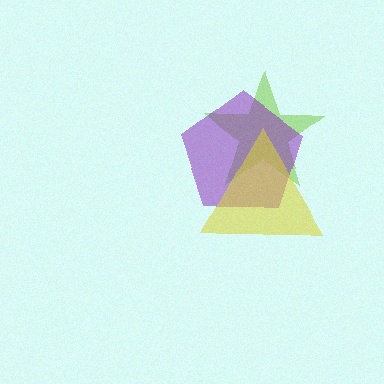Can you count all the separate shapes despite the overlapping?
Yes, there are 3 separate shapes.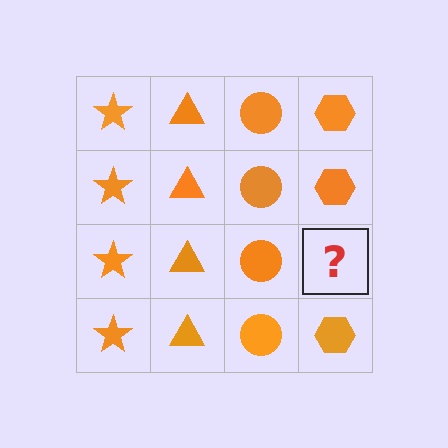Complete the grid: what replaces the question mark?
The question mark should be replaced with an orange hexagon.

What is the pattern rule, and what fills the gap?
The rule is that each column has a consistent shape. The gap should be filled with an orange hexagon.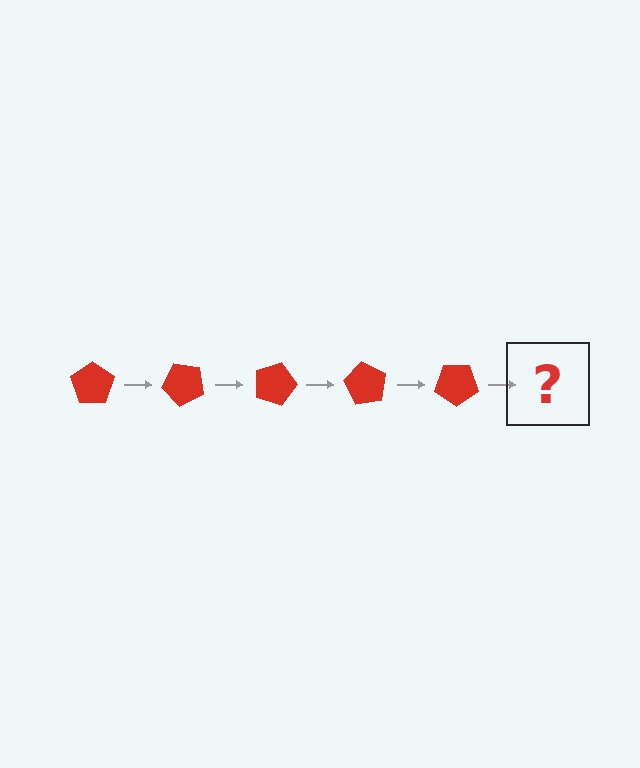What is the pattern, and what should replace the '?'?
The pattern is that the pentagon rotates 45 degrees each step. The '?' should be a red pentagon rotated 225 degrees.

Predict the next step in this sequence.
The next step is a red pentagon rotated 225 degrees.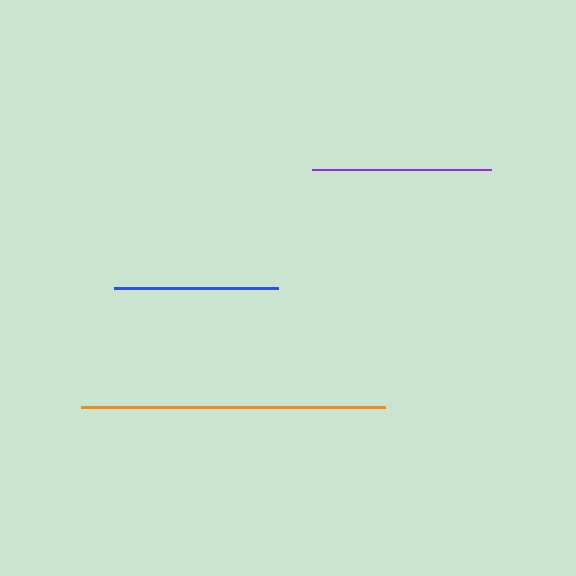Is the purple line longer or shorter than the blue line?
The purple line is longer than the blue line.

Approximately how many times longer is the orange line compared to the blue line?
The orange line is approximately 1.8 times the length of the blue line.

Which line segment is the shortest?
The blue line is the shortest at approximately 164 pixels.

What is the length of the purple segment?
The purple segment is approximately 179 pixels long.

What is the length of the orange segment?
The orange segment is approximately 304 pixels long.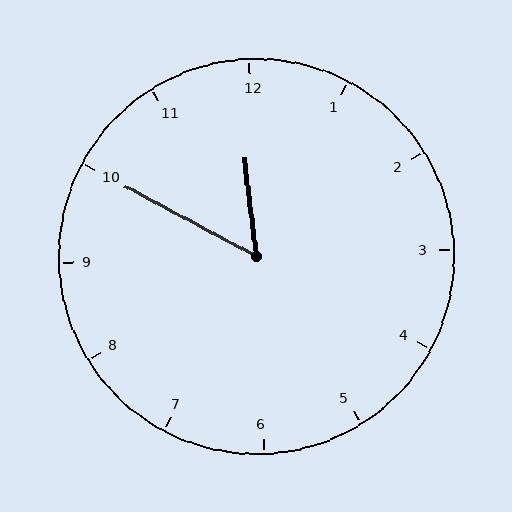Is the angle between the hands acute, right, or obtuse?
It is acute.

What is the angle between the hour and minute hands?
Approximately 55 degrees.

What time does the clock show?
11:50.